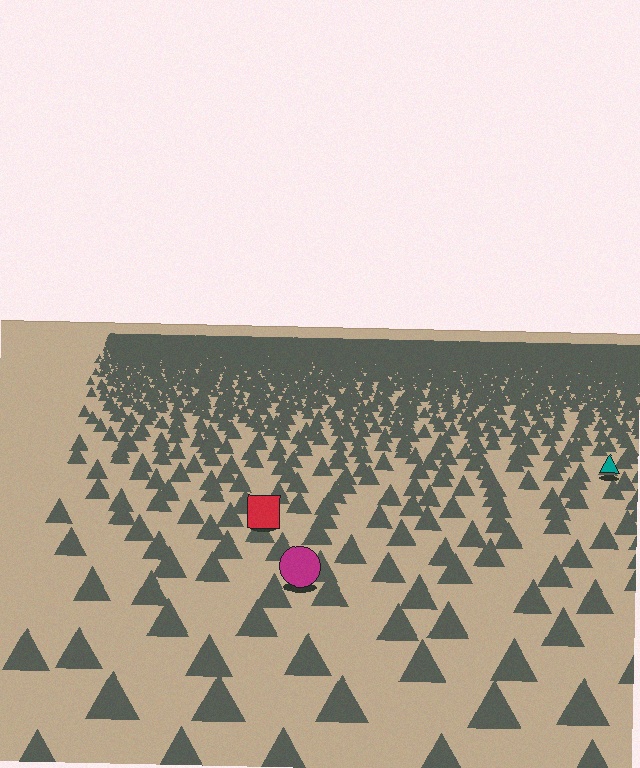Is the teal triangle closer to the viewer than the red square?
No. The red square is closer — you can tell from the texture gradient: the ground texture is coarser near it.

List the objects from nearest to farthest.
From nearest to farthest: the magenta circle, the red square, the teal triangle.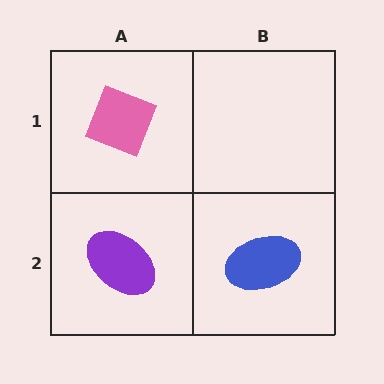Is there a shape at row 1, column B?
No, that cell is empty.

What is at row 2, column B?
A blue ellipse.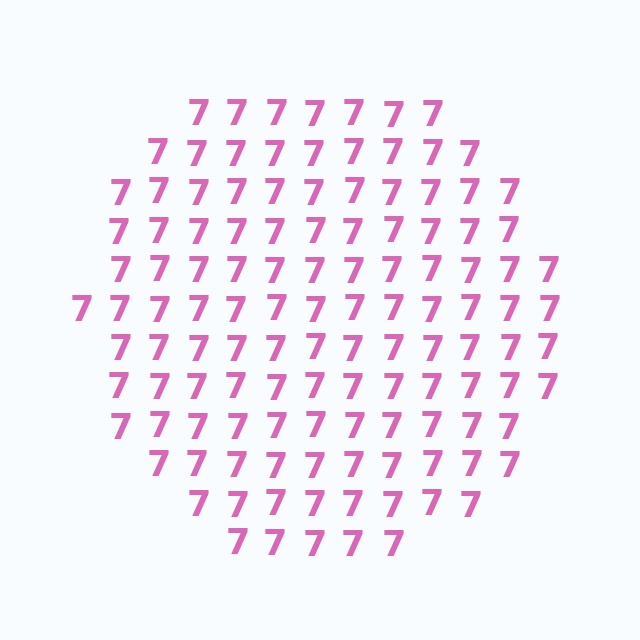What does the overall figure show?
The overall figure shows a circle.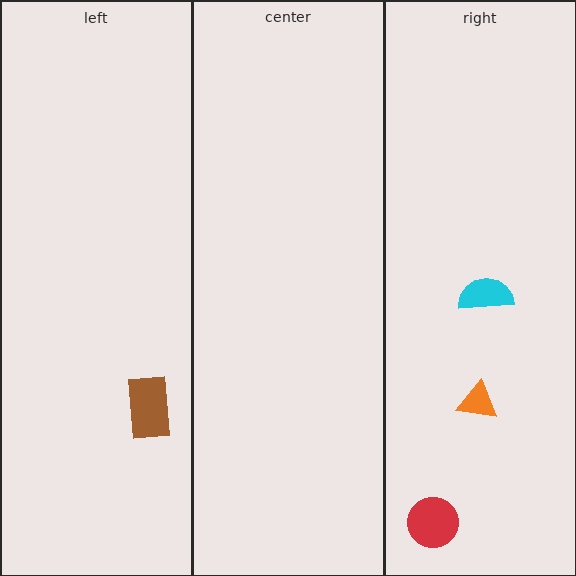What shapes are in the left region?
The brown rectangle.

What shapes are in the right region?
The red circle, the orange triangle, the cyan semicircle.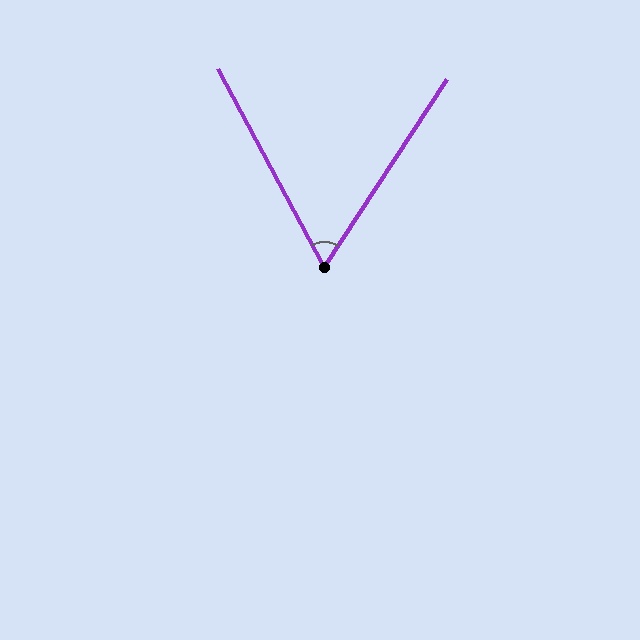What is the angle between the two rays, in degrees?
Approximately 61 degrees.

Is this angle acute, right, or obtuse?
It is acute.